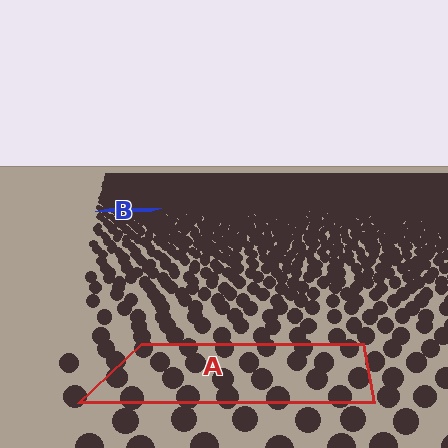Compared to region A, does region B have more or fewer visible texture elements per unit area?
Region B has more texture elements per unit area — they are packed more densely because it is farther away.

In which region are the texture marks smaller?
The texture marks are smaller in region B, because it is farther away.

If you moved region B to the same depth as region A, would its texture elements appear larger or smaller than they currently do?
They would appear larger. At a closer depth, the same texture elements are projected at a bigger on-screen size.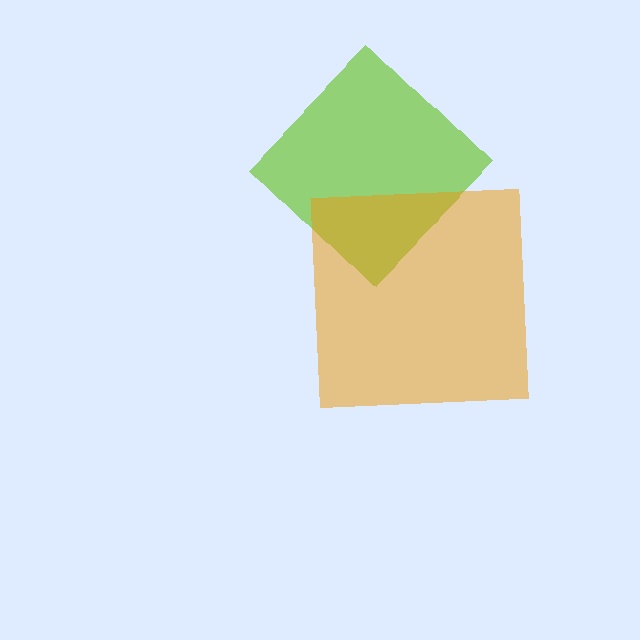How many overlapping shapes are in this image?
There are 2 overlapping shapes in the image.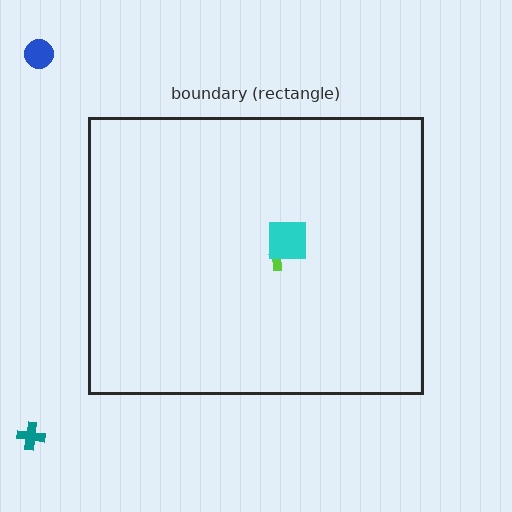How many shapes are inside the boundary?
2 inside, 2 outside.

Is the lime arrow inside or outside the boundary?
Inside.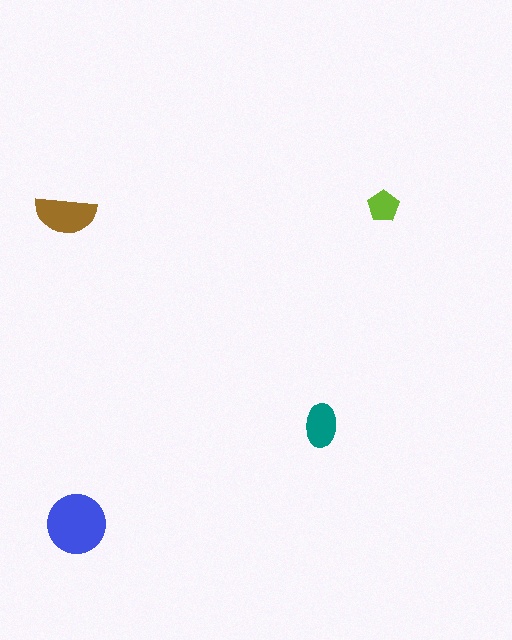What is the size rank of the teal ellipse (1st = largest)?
3rd.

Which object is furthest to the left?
The brown semicircle is leftmost.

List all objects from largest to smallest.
The blue circle, the brown semicircle, the teal ellipse, the lime pentagon.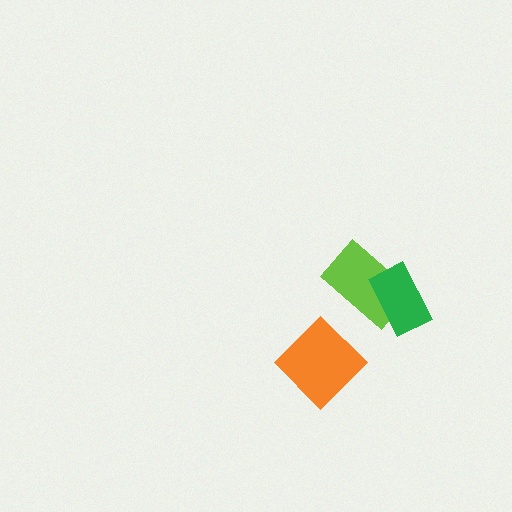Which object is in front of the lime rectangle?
The green rectangle is in front of the lime rectangle.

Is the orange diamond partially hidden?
No, no other shape covers it.